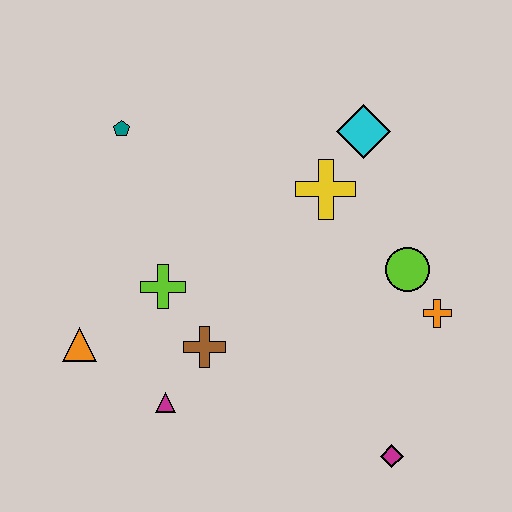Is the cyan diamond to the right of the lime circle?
No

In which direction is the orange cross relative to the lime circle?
The orange cross is below the lime circle.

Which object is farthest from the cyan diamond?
The orange triangle is farthest from the cyan diamond.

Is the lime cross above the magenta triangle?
Yes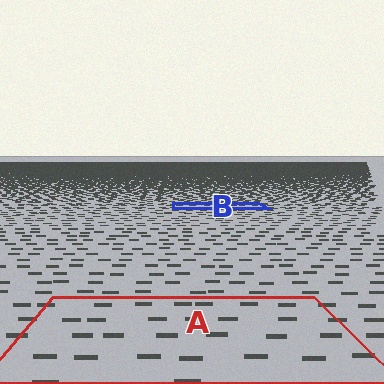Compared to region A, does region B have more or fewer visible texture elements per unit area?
Region B has more texture elements per unit area — they are packed more densely because it is farther away.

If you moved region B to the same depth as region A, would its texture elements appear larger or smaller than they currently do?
They would appear larger. At a closer depth, the same texture elements are projected at a bigger on-screen size.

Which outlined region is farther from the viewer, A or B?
Region B is farther from the viewer — the texture elements inside it appear smaller and more densely packed.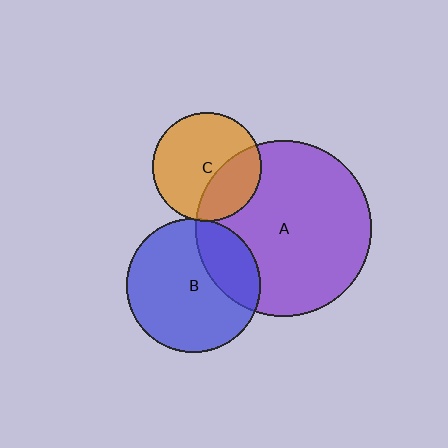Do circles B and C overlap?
Yes.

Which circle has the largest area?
Circle A (purple).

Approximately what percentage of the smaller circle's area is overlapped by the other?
Approximately 5%.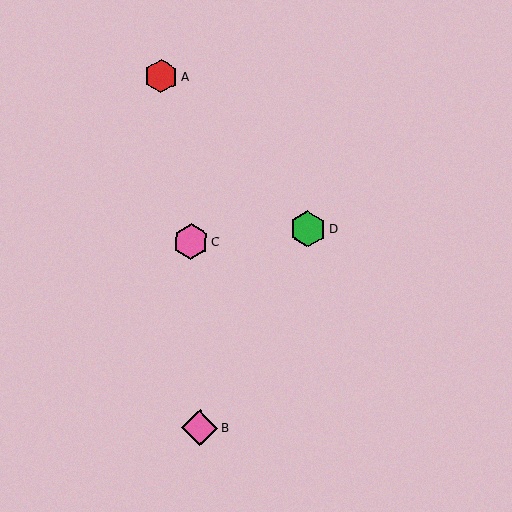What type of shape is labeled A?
Shape A is a red hexagon.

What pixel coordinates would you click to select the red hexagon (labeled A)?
Click at (161, 76) to select the red hexagon A.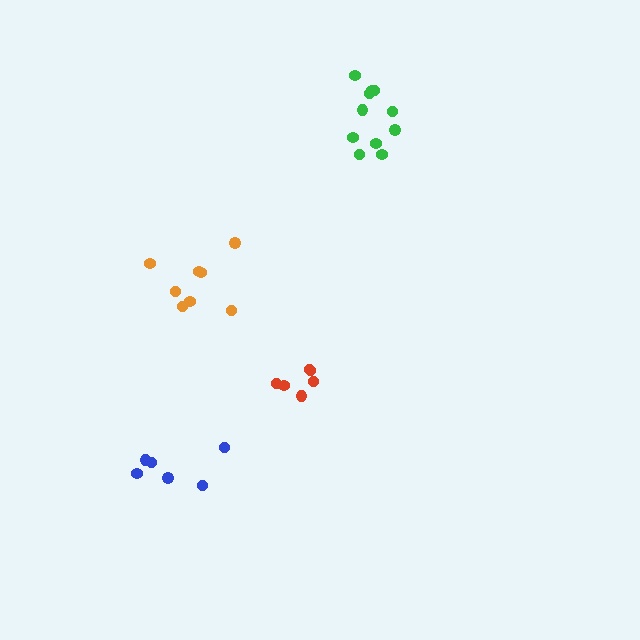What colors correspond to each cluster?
The clusters are colored: green, blue, orange, red.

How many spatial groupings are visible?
There are 4 spatial groupings.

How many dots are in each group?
Group 1: 11 dots, Group 2: 6 dots, Group 3: 8 dots, Group 4: 6 dots (31 total).